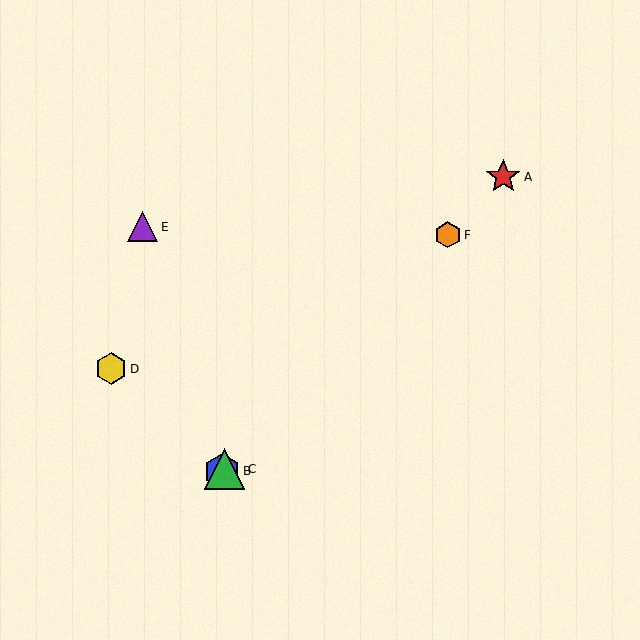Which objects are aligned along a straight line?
Objects A, B, C, F are aligned along a straight line.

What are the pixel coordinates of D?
Object D is at (111, 369).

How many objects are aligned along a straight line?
4 objects (A, B, C, F) are aligned along a straight line.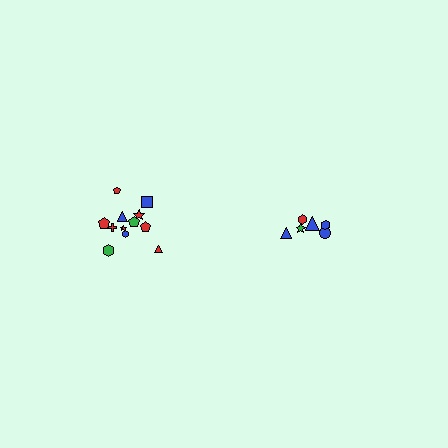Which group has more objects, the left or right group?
The left group.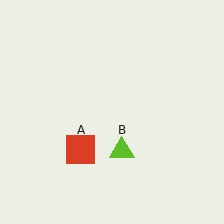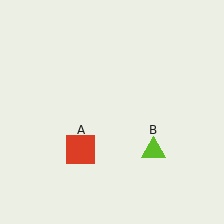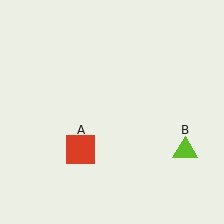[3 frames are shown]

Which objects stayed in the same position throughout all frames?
Red square (object A) remained stationary.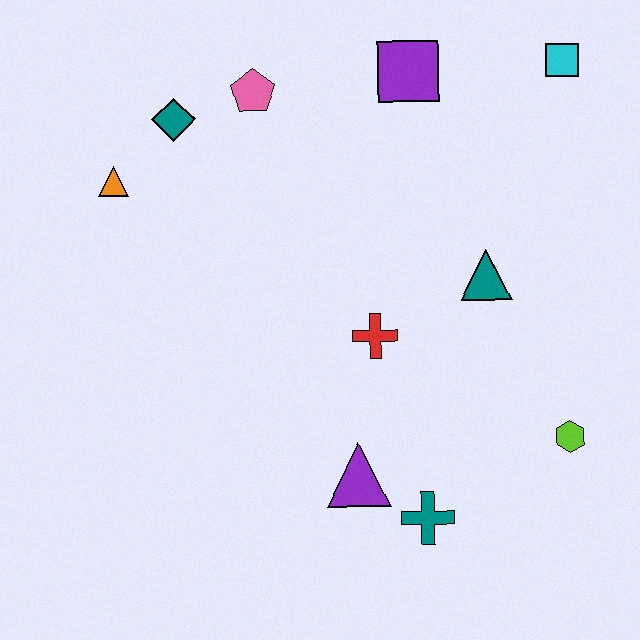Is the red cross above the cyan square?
No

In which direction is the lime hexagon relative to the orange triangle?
The lime hexagon is to the right of the orange triangle.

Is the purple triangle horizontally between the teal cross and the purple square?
No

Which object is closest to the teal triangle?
The red cross is closest to the teal triangle.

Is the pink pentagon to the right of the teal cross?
No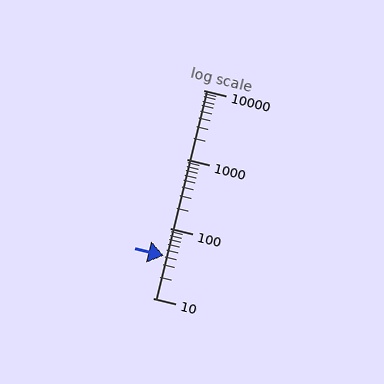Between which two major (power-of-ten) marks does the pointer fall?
The pointer is between 10 and 100.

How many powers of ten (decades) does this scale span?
The scale spans 3 decades, from 10 to 10000.